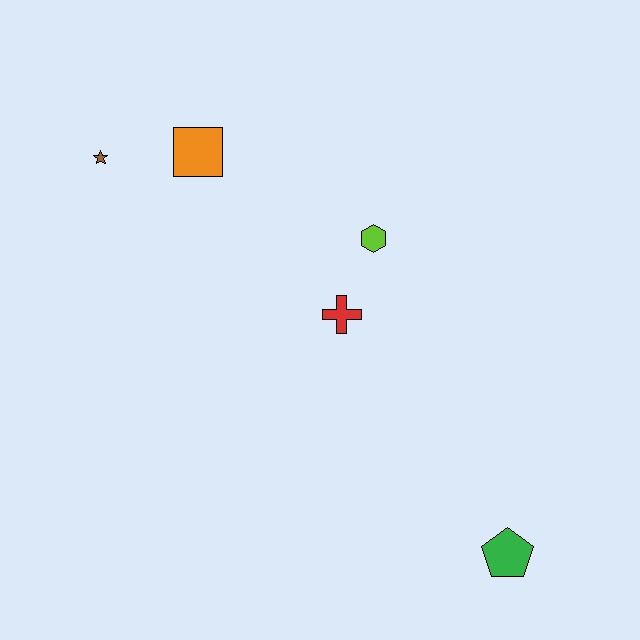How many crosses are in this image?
There is 1 cross.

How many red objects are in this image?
There is 1 red object.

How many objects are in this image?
There are 5 objects.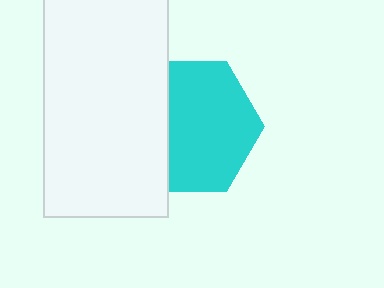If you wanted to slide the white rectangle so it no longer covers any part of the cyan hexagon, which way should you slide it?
Slide it left — that is the most direct way to separate the two shapes.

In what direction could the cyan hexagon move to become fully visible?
The cyan hexagon could move right. That would shift it out from behind the white rectangle entirely.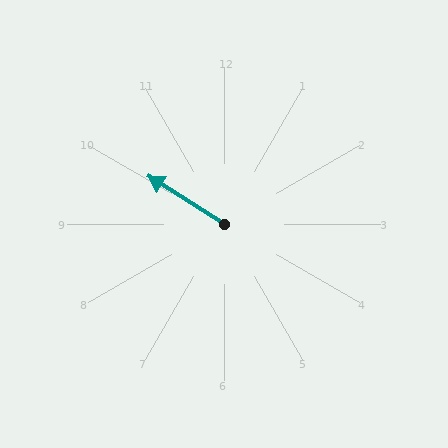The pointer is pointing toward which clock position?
Roughly 10 o'clock.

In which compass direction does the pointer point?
Northwest.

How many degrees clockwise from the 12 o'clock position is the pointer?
Approximately 302 degrees.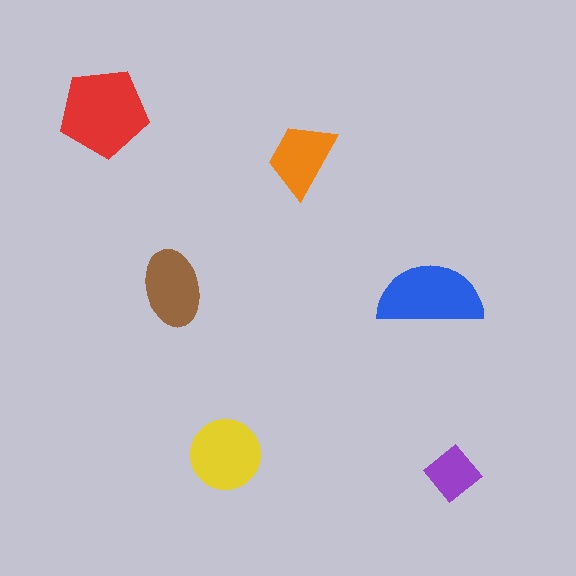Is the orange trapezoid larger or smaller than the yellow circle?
Smaller.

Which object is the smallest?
The purple diamond.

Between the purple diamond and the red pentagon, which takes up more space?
The red pentagon.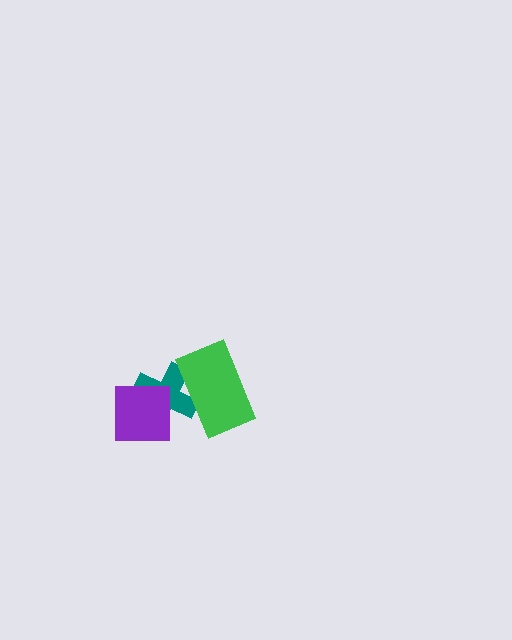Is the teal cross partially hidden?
Yes, it is partially covered by another shape.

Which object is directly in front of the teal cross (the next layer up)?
The purple square is directly in front of the teal cross.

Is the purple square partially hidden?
No, no other shape covers it.